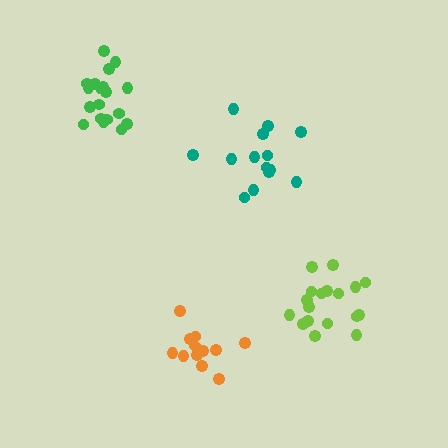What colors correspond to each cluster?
The clusters are colored: lime, orange, teal, green.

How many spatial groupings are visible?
There are 4 spatial groupings.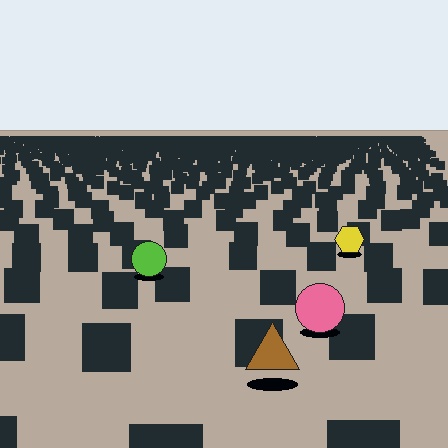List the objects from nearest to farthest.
From nearest to farthest: the brown triangle, the pink circle, the lime circle, the yellow hexagon.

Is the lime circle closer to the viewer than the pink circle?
No. The pink circle is closer — you can tell from the texture gradient: the ground texture is coarser near it.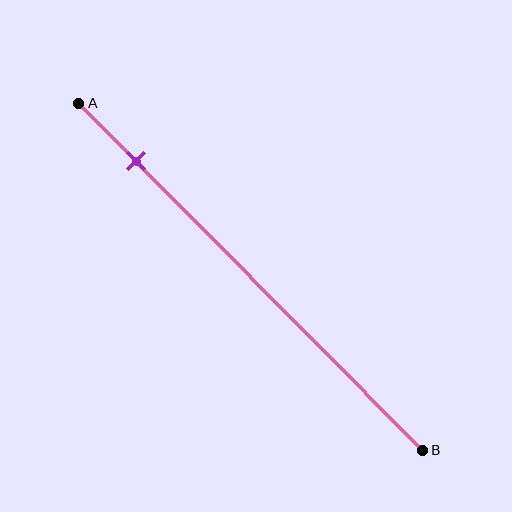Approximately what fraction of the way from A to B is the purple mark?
The purple mark is approximately 15% of the way from A to B.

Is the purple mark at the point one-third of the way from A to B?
No, the mark is at about 15% from A, not at the 33% one-third point.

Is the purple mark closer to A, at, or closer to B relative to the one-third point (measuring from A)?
The purple mark is closer to point A than the one-third point of segment AB.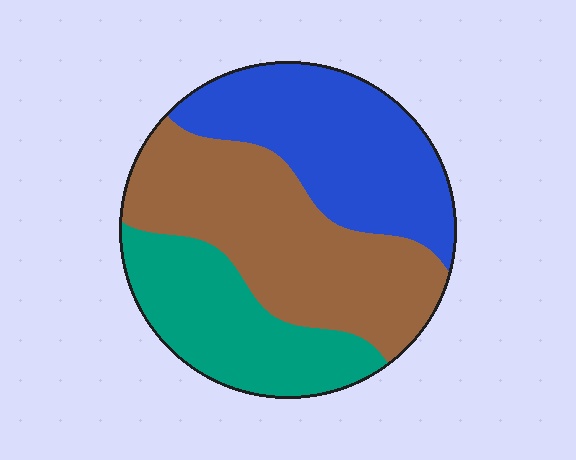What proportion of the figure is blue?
Blue covers 33% of the figure.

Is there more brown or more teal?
Brown.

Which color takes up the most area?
Brown, at roughly 40%.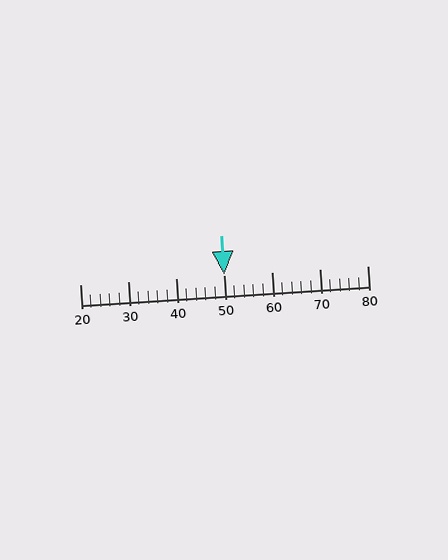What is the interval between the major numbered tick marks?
The major tick marks are spaced 10 units apart.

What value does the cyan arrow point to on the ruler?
The cyan arrow points to approximately 50.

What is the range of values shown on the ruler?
The ruler shows values from 20 to 80.